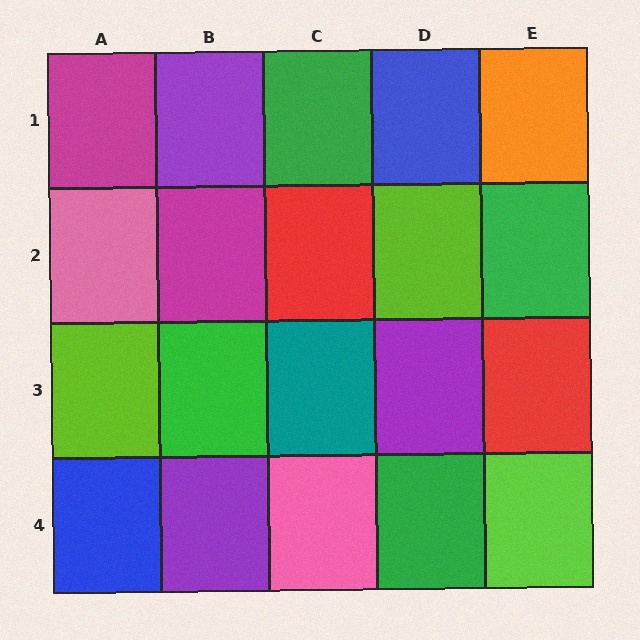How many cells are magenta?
2 cells are magenta.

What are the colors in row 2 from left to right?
Pink, magenta, red, lime, green.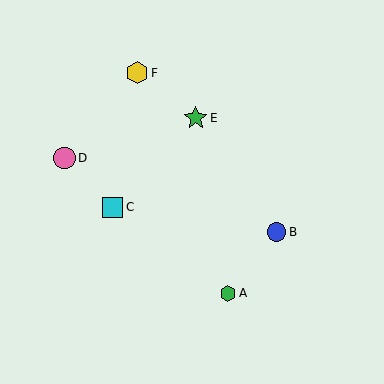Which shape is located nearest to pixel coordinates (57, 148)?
The pink circle (labeled D) at (65, 158) is nearest to that location.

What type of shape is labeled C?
Shape C is a cyan square.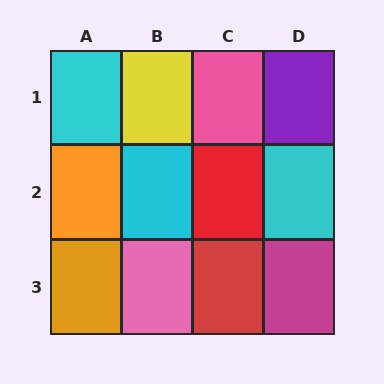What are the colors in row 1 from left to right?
Cyan, yellow, pink, purple.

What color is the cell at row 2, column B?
Cyan.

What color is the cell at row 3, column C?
Red.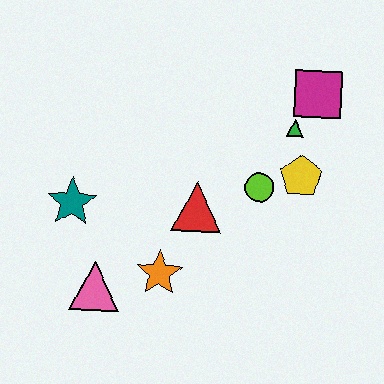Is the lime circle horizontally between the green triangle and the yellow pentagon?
No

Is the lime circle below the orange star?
No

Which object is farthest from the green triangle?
The pink triangle is farthest from the green triangle.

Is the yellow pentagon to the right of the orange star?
Yes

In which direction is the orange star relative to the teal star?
The orange star is to the right of the teal star.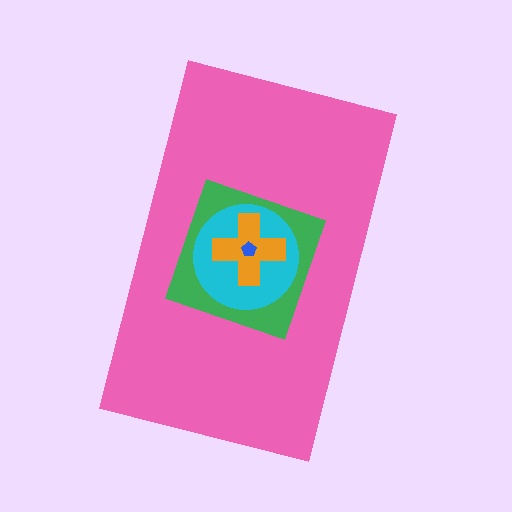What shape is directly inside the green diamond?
The cyan circle.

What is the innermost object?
The blue pentagon.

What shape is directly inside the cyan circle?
The orange cross.